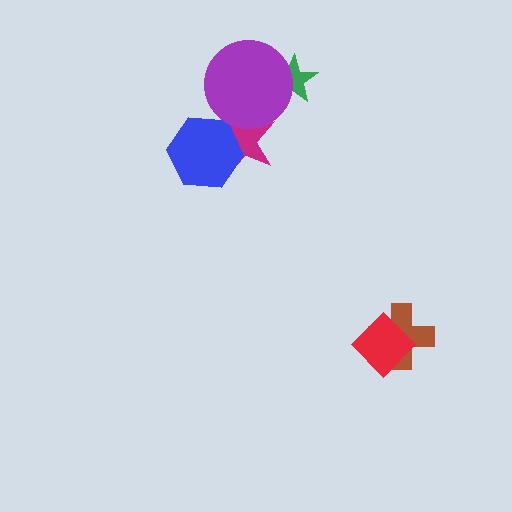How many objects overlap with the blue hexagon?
1 object overlaps with the blue hexagon.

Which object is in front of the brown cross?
The red diamond is in front of the brown cross.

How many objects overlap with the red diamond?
1 object overlaps with the red diamond.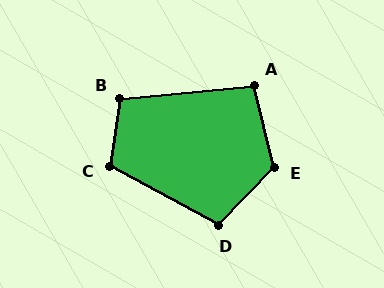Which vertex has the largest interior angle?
E, at approximately 122 degrees.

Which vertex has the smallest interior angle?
A, at approximately 98 degrees.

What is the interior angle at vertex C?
Approximately 110 degrees (obtuse).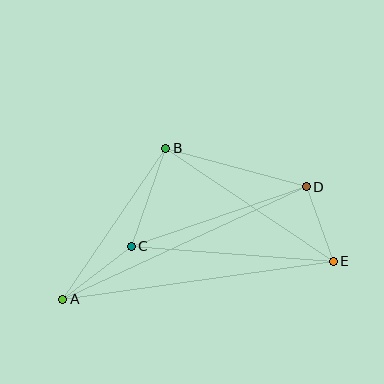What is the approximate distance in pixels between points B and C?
The distance between B and C is approximately 104 pixels.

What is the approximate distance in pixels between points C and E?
The distance between C and E is approximately 202 pixels.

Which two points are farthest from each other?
Points A and E are farthest from each other.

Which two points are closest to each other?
Points D and E are closest to each other.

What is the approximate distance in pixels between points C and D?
The distance between C and D is approximately 185 pixels.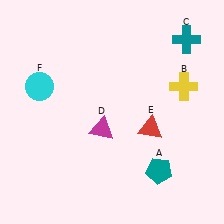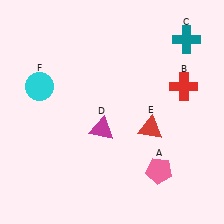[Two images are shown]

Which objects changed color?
A changed from teal to pink. B changed from yellow to red.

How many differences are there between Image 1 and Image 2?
There are 2 differences between the two images.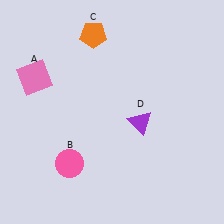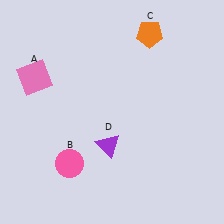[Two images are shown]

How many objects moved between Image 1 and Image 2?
2 objects moved between the two images.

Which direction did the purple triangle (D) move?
The purple triangle (D) moved left.